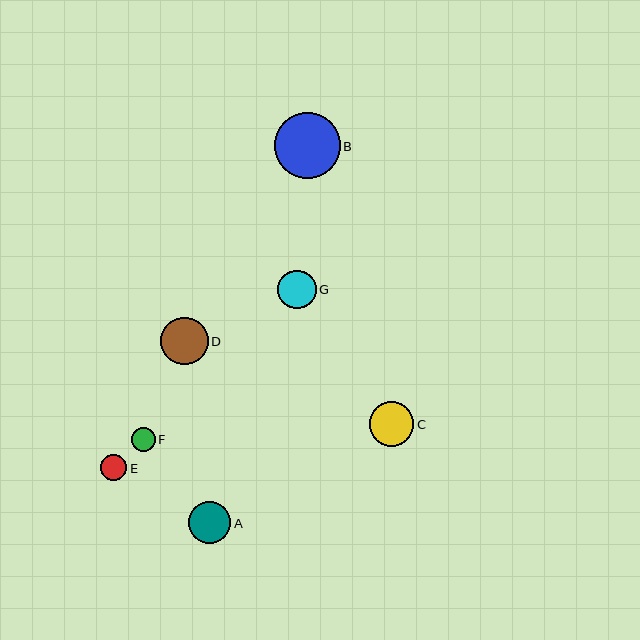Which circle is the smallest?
Circle F is the smallest with a size of approximately 24 pixels.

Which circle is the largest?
Circle B is the largest with a size of approximately 66 pixels.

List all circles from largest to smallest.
From largest to smallest: B, D, C, A, G, E, F.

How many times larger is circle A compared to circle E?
Circle A is approximately 1.6 times the size of circle E.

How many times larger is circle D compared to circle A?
Circle D is approximately 1.1 times the size of circle A.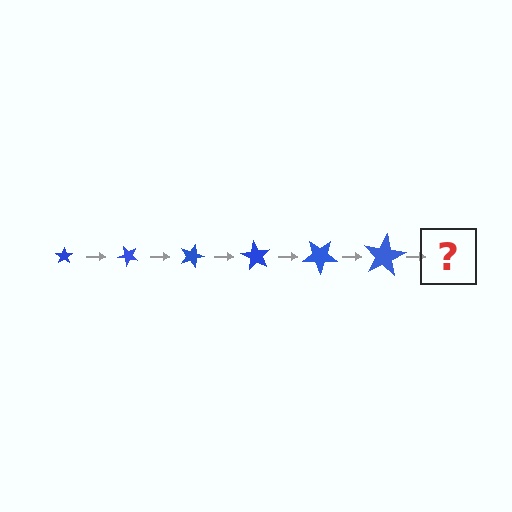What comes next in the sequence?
The next element should be a star, larger than the previous one and rotated 270 degrees from the start.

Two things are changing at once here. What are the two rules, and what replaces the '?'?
The two rules are that the star grows larger each step and it rotates 45 degrees each step. The '?' should be a star, larger than the previous one and rotated 270 degrees from the start.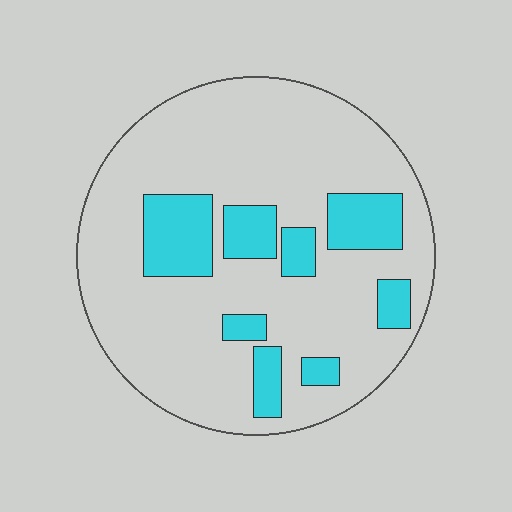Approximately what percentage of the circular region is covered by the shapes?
Approximately 20%.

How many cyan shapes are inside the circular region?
8.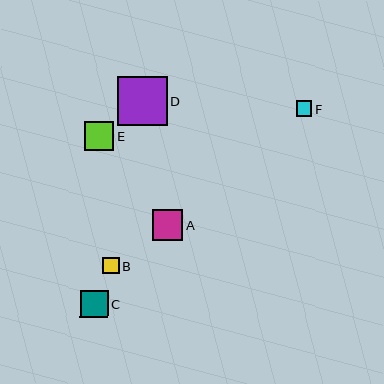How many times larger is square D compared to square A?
Square D is approximately 1.6 times the size of square A.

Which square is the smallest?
Square F is the smallest with a size of approximately 16 pixels.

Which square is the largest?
Square D is the largest with a size of approximately 49 pixels.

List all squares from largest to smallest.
From largest to smallest: D, A, E, C, B, F.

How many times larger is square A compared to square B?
Square A is approximately 1.9 times the size of square B.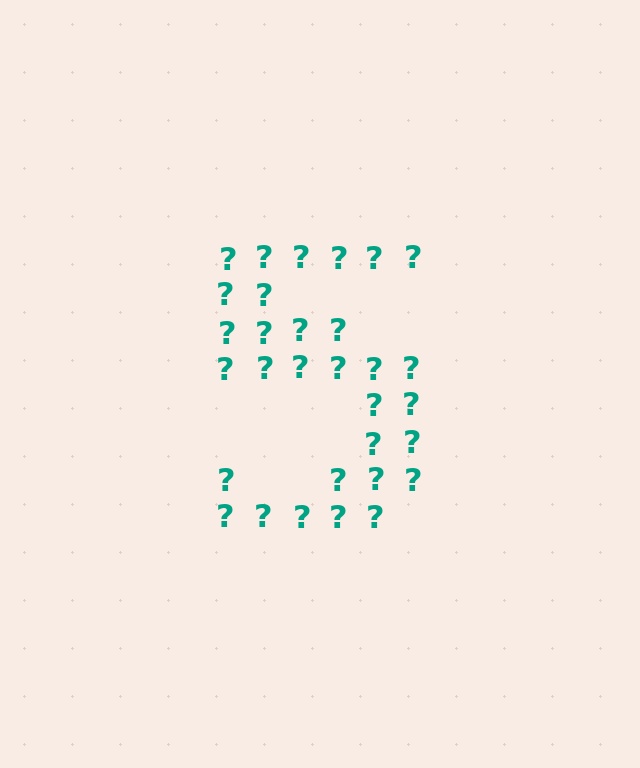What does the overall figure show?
The overall figure shows the digit 5.